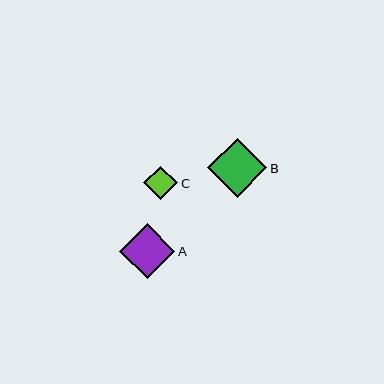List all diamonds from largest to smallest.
From largest to smallest: B, A, C.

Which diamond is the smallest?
Diamond C is the smallest with a size of approximately 34 pixels.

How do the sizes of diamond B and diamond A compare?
Diamond B and diamond A are approximately the same size.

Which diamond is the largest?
Diamond B is the largest with a size of approximately 59 pixels.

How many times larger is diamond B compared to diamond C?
Diamond B is approximately 1.7 times the size of diamond C.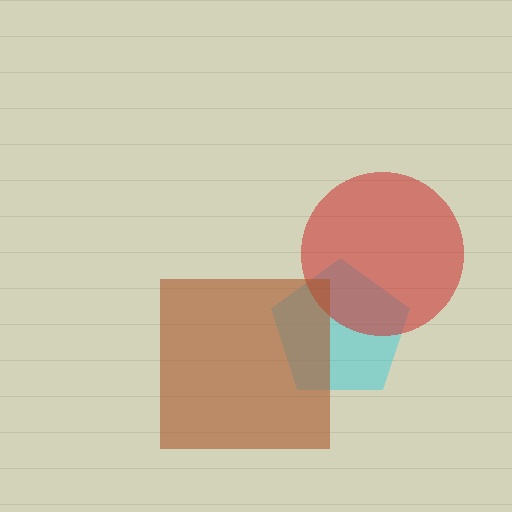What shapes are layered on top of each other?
The layered shapes are: a cyan pentagon, a red circle, a brown square.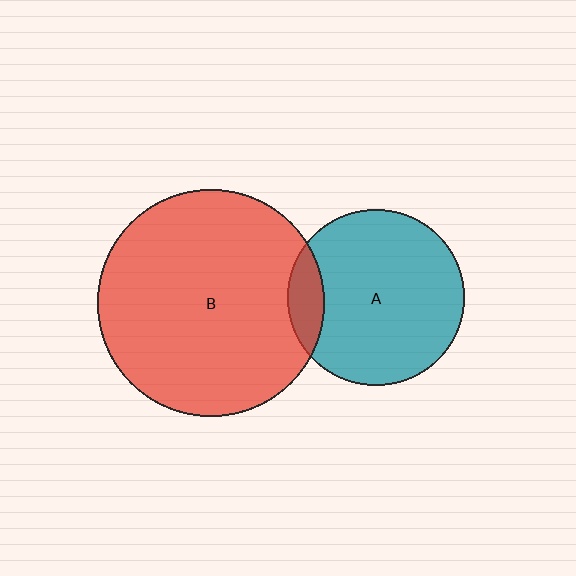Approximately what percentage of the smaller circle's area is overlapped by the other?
Approximately 10%.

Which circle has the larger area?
Circle B (red).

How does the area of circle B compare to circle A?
Approximately 1.7 times.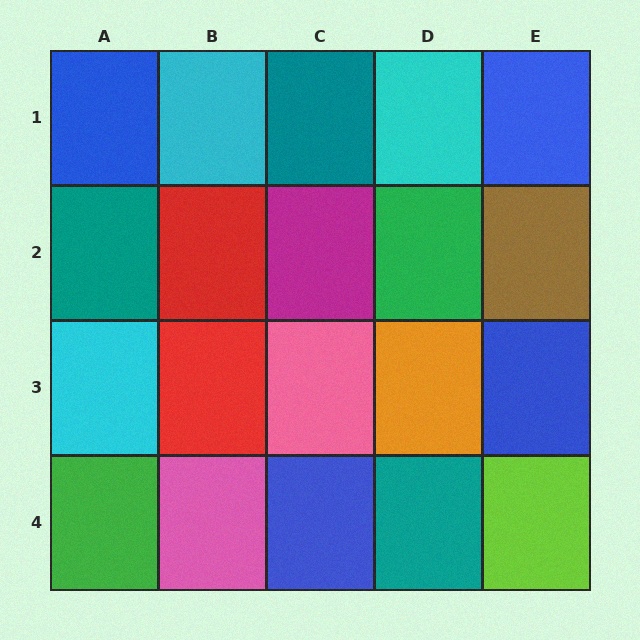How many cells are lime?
1 cell is lime.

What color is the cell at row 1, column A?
Blue.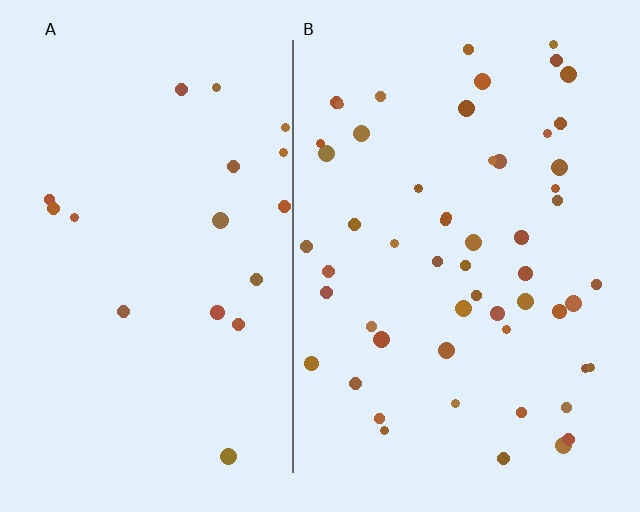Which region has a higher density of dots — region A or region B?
B (the right).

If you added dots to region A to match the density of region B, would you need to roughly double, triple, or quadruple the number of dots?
Approximately triple.